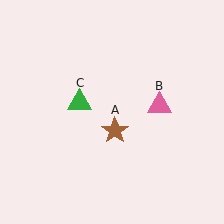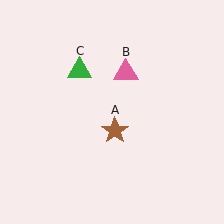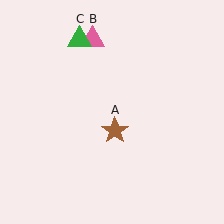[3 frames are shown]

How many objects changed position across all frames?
2 objects changed position: pink triangle (object B), green triangle (object C).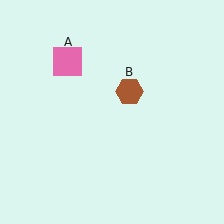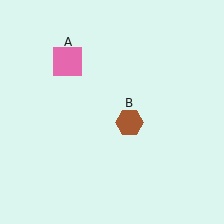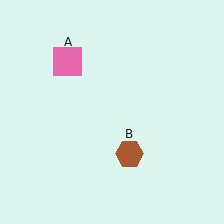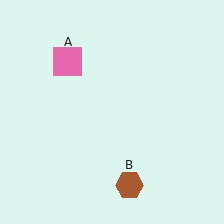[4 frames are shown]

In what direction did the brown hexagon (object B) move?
The brown hexagon (object B) moved down.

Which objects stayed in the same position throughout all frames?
Pink square (object A) remained stationary.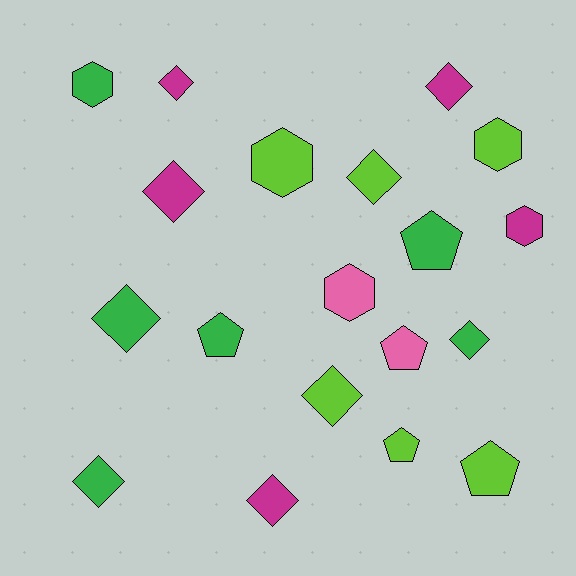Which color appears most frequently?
Lime, with 6 objects.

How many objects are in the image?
There are 19 objects.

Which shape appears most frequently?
Diamond, with 9 objects.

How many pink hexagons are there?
There is 1 pink hexagon.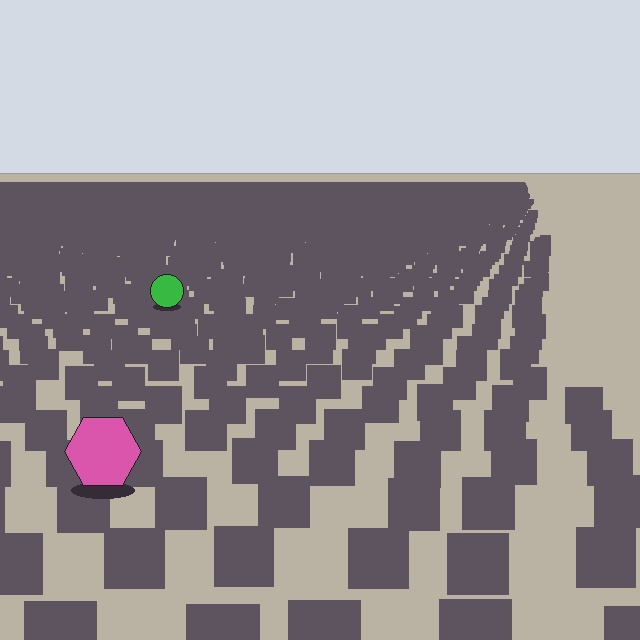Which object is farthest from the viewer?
The green circle is farthest from the viewer. It appears smaller and the ground texture around it is denser.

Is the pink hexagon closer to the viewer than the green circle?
Yes. The pink hexagon is closer — you can tell from the texture gradient: the ground texture is coarser near it.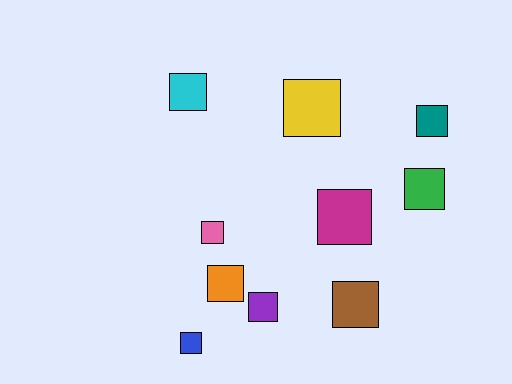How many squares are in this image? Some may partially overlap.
There are 10 squares.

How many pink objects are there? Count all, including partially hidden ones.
There is 1 pink object.